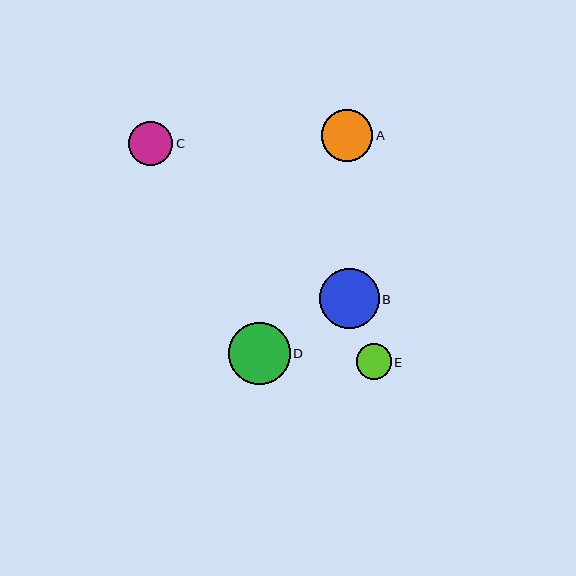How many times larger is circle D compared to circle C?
Circle D is approximately 1.4 times the size of circle C.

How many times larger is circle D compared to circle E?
Circle D is approximately 1.7 times the size of circle E.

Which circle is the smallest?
Circle E is the smallest with a size of approximately 35 pixels.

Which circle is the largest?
Circle D is the largest with a size of approximately 62 pixels.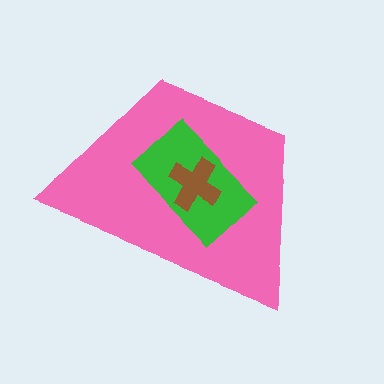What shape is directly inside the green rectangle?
The brown cross.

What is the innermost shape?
The brown cross.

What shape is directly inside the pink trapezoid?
The green rectangle.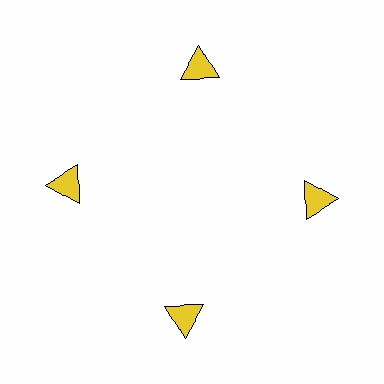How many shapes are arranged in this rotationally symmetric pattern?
There are 4 shapes, arranged in 4 groups of 1.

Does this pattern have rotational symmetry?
Yes, this pattern has 4-fold rotational symmetry. It looks the same after rotating 90 degrees around the center.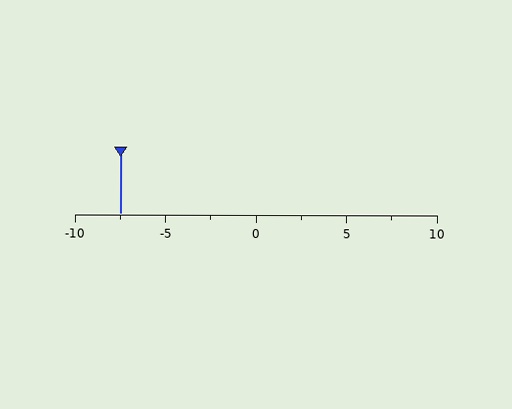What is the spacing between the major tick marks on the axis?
The major ticks are spaced 5 apart.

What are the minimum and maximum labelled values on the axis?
The axis runs from -10 to 10.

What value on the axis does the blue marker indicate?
The marker indicates approximately -7.5.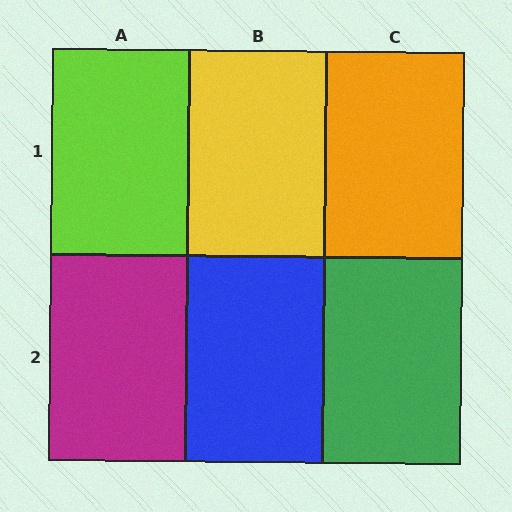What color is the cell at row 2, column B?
Blue.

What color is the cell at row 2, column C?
Green.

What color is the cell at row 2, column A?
Magenta.